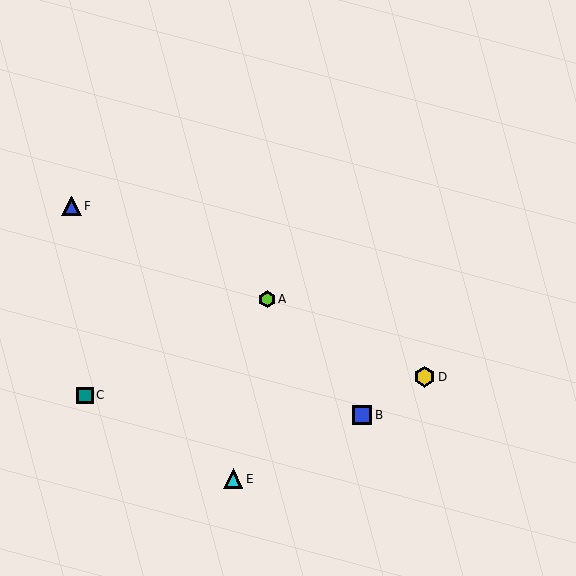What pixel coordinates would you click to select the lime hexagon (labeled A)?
Click at (267, 299) to select the lime hexagon A.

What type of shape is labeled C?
Shape C is a teal square.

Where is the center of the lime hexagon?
The center of the lime hexagon is at (267, 299).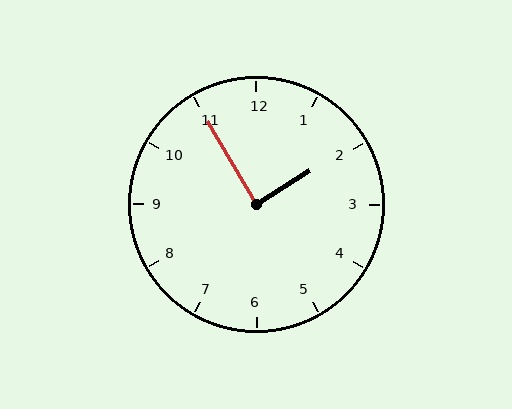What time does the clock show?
1:55.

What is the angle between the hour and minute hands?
Approximately 88 degrees.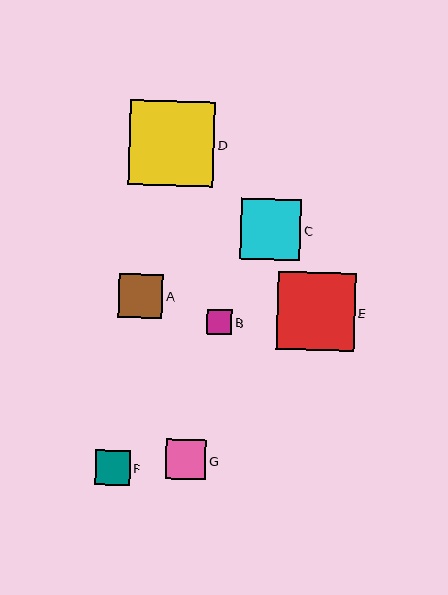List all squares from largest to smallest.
From largest to smallest: D, E, C, A, G, F, B.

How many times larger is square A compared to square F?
Square A is approximately 1.3 times the size of square F.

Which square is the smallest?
Square B is the smallest with a size of approximately 26 pixels.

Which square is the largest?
Square D is the largest with a size of approximately 85 pixels.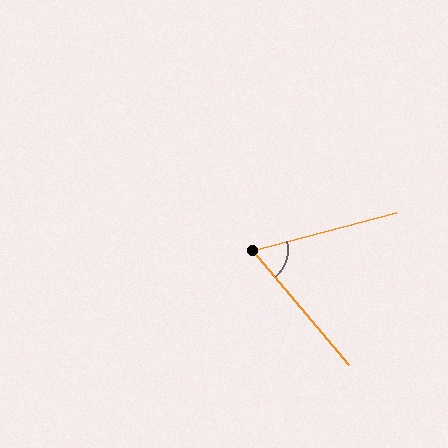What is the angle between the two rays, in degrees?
Approximately 65 degrees.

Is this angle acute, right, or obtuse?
It is acute.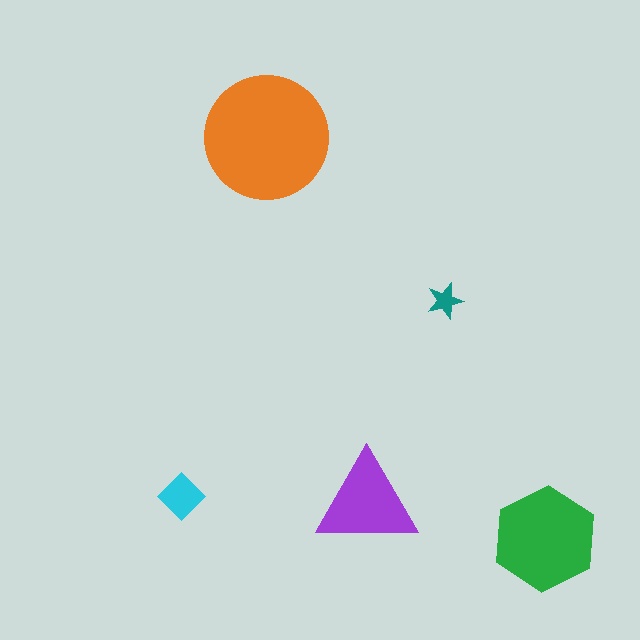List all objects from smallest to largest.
The teal star, the cyan diamond, the purple triangle, the green hexagon, the orange circle.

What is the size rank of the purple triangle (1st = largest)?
3rd.